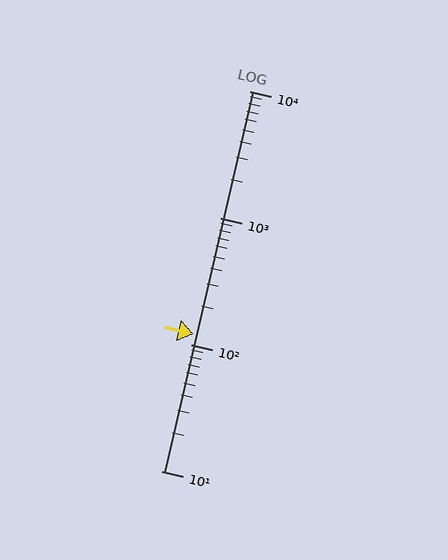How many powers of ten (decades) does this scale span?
The scale spans 3 decades, from 10 to 10000.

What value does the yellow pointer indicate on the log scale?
The pointer indicates approximately 120.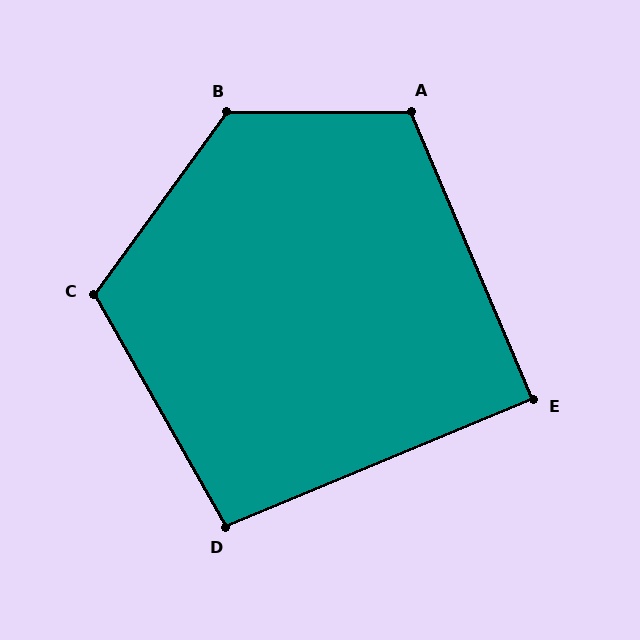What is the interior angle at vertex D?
Approximately 97 degrees (obtuse).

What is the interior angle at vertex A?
Approximately 113 degrees (obtuse).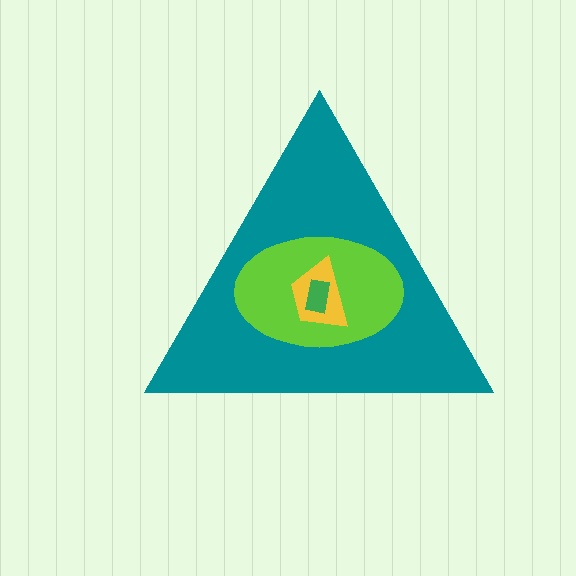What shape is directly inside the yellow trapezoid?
The green rectangle.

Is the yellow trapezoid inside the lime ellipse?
Yes.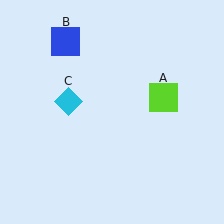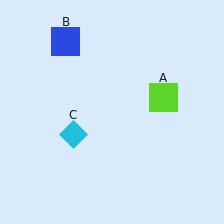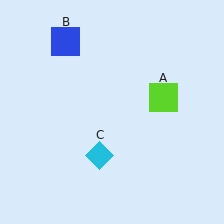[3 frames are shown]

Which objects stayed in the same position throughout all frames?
Lime square (object A) and blue square (object B) remained stationary.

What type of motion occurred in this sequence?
The cyan diamond (object C) rotated counterclockwise around the center of the scene.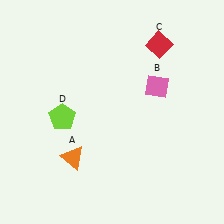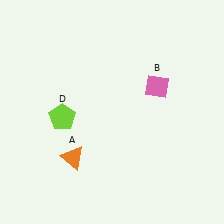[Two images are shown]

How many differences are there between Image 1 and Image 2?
There is 1 difference between the two images.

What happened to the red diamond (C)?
The red diamond (C) was removed in Image 2. It was in the top-right area of Image 1.